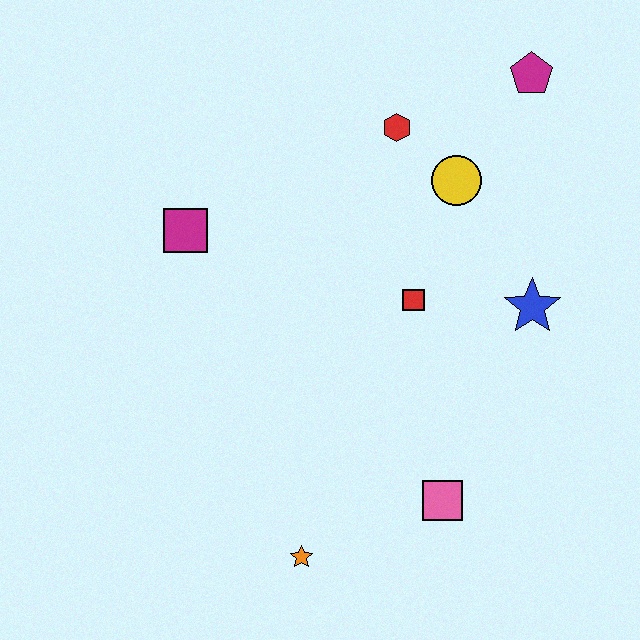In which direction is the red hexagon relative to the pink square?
The red hexagon is above the pink square.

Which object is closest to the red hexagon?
The yellow circle is closest to the red hexagon.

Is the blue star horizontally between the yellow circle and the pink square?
No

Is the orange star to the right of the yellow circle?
No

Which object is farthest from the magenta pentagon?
The orange star is farthest from the magenta pentagon.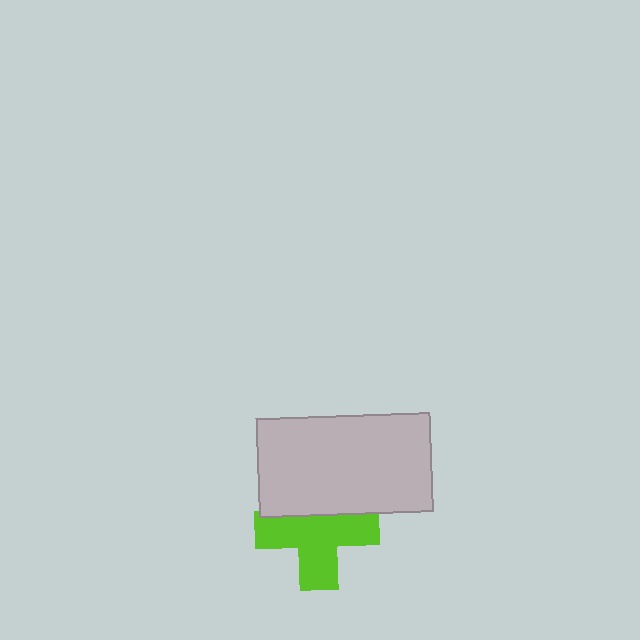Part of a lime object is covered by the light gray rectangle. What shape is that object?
It is a cross.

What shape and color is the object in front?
The object in front is a light gray rectangle.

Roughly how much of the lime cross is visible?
Most of it is visible (roughly 70%).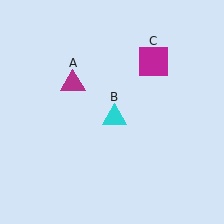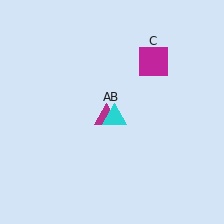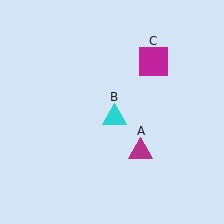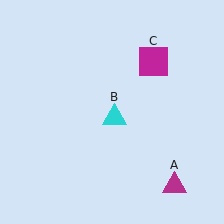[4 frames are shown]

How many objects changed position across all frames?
1 object changed position: magenta triangle (object A).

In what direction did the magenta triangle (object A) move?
The magenta triangle (object A) moved down and to the right.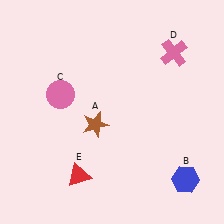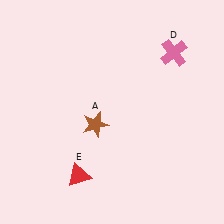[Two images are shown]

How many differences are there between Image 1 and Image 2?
There are 2 differences between the two images.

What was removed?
The pink circle (C), the blue hexagon (B) were removed in Image 2.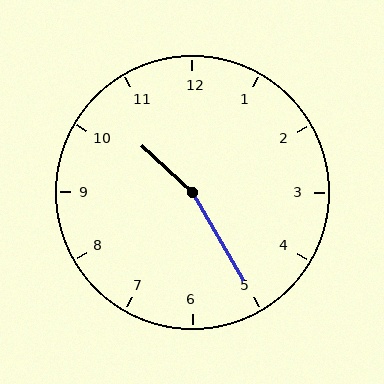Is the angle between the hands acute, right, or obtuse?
It is obtuse.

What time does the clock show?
10:25.